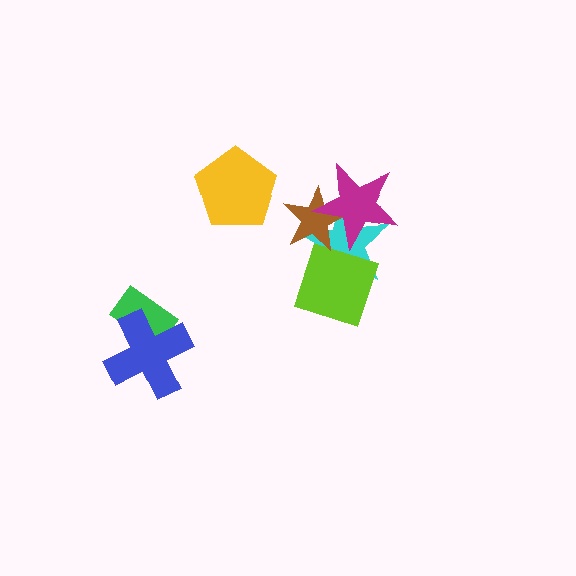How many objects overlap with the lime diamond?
3 objects overlap with the lime diamond.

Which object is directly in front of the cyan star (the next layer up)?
The lime diamond is directly in front of the cyan star.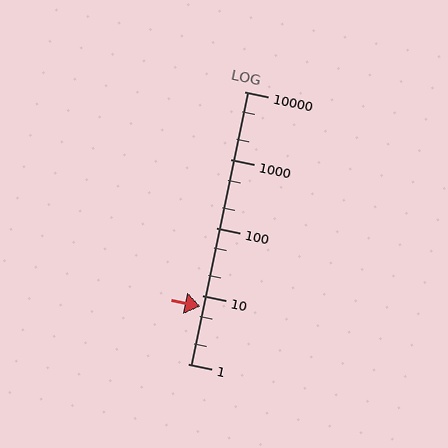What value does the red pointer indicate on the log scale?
The pointer indicates approximately 7.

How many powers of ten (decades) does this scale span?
The scale spans 4 decades, from 1 to 10000.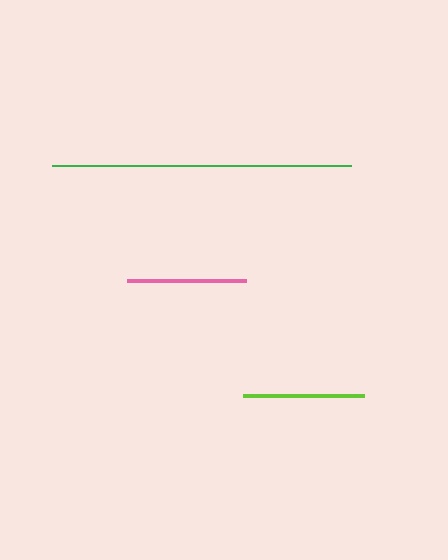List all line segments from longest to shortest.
From longest to shortest: green, lime, pink.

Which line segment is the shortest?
The pink line is the shortest at approximately 119 pixels.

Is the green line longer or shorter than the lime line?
The green line is longer than the lime line.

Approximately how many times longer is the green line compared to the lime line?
The green line is approximately 2.5 times the length of the lime line.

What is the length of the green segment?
The green segment is approximately 299 pixels long.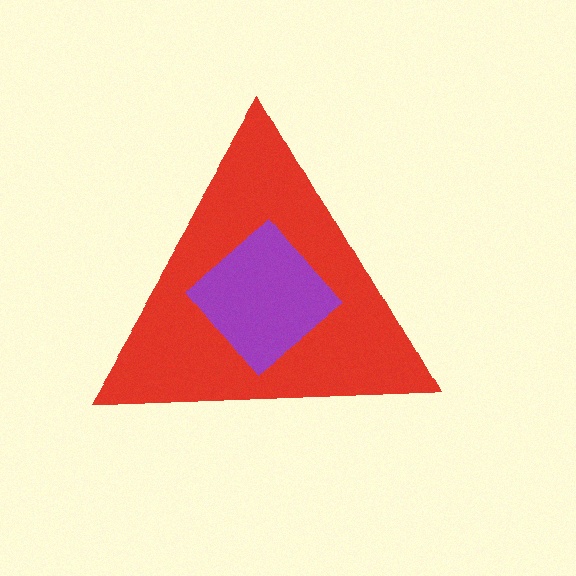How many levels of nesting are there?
2.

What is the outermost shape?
The red triangle.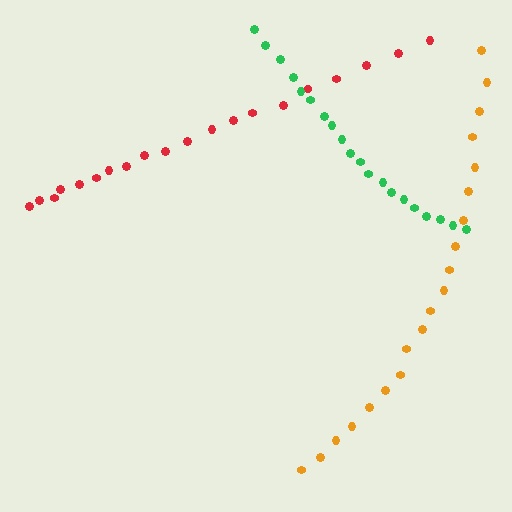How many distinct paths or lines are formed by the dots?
There are 3 distinct paths.